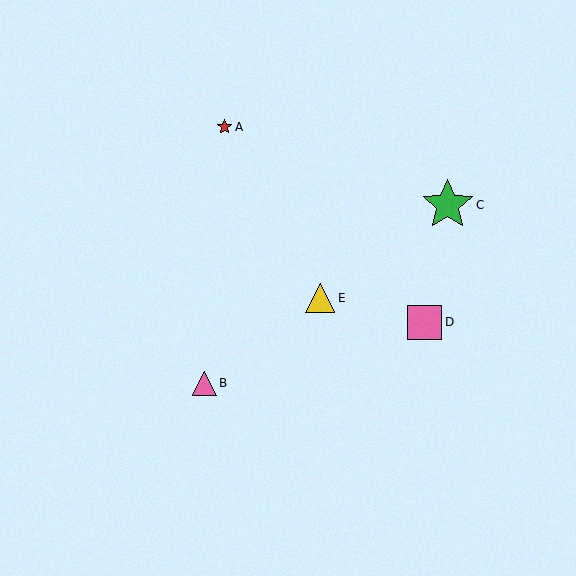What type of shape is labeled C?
Shape C is a green star.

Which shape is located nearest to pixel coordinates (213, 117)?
The red star (labeled A) at (225, 127) is nearest to that location.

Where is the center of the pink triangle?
The center of the pink triangle is at (204, 383).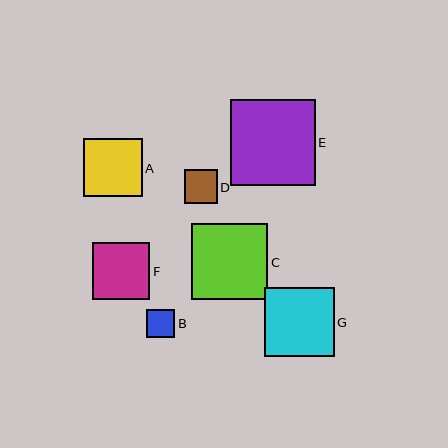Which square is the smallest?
Square B is the smallest with a size of approximately 28 pixels.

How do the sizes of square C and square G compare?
Square C and square G are approximately the same size.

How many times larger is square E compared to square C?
Square E is approximately 1.1 times the size of square C.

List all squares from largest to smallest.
From largest to smallest: E, C, G, A, F, D, B.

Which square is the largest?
Square E is the largest with a size of approximately 85 pixels.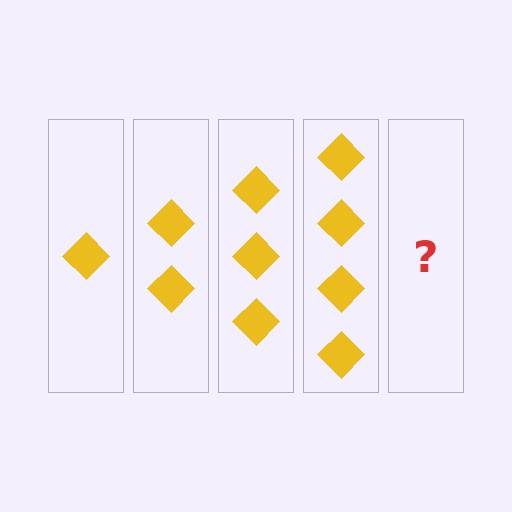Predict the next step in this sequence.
The next step is 5 diamonds.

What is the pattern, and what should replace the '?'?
The pattern is that each step adds one more diamond. The '?' should be 5 diamonds.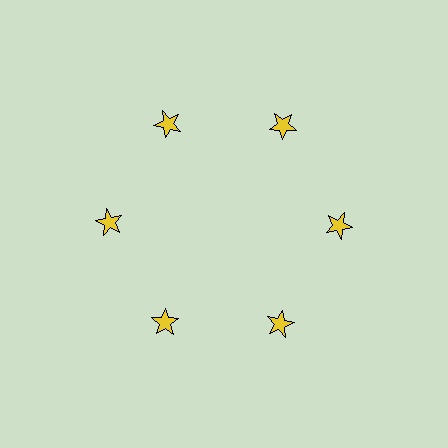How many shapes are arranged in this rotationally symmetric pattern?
There are 6 shapes, arranged in 6 groups of 1.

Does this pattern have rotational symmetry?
Yes, this pattern has 6-fold rotational symmetry. It looks the same after rotating 60 degrees around the center.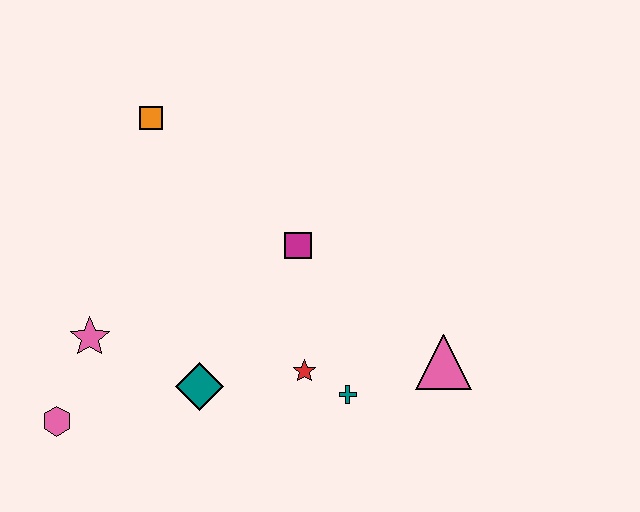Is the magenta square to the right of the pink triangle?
No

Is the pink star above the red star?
Yes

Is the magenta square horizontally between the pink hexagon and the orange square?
No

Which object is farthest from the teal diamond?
The orange square is farthest from the teal diamond.